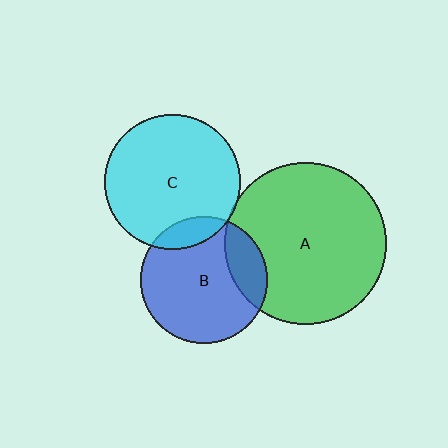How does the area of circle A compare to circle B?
Approximately 1.6 times.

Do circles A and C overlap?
Yes.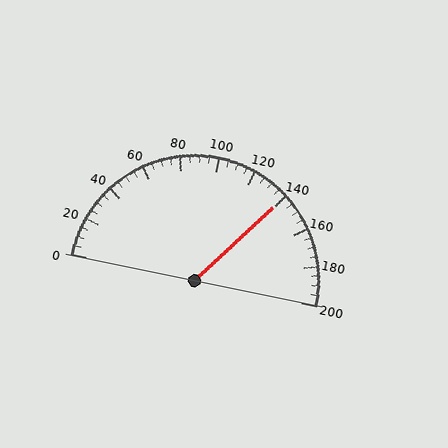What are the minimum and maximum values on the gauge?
The gauge ranges from 0 to 200.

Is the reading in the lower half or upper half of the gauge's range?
The reading is in the upper half of the range (0 to 200).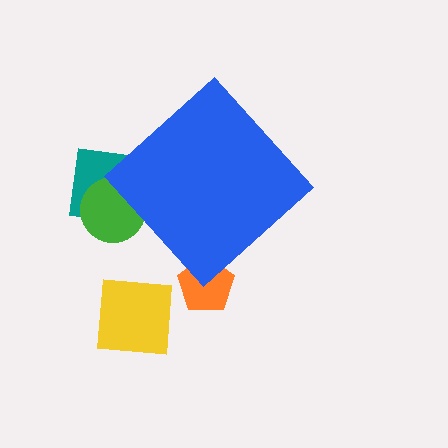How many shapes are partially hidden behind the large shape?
3 shapes are partially hidden.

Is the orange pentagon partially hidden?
Yes, the orange pentagon is partially hidden behind the blue diamond.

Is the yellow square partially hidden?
No, the yellow square is fully visible.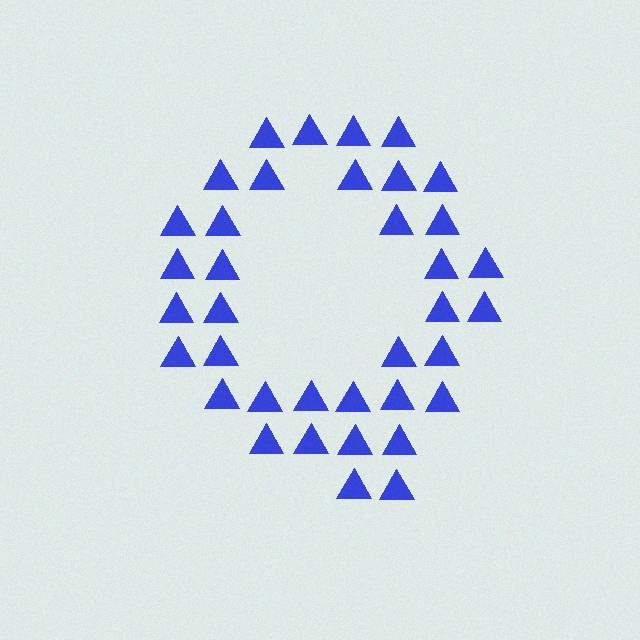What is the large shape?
The large shape is the letter Q.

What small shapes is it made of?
It is made of small triangles.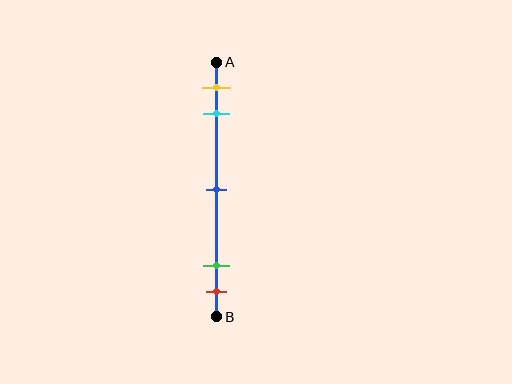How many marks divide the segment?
There are 5 marks dividing the segment.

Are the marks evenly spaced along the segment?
No, the marks are not evenly spaced.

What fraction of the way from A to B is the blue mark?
The blue mark is approximately 50% (0.5) of the way from A to B.